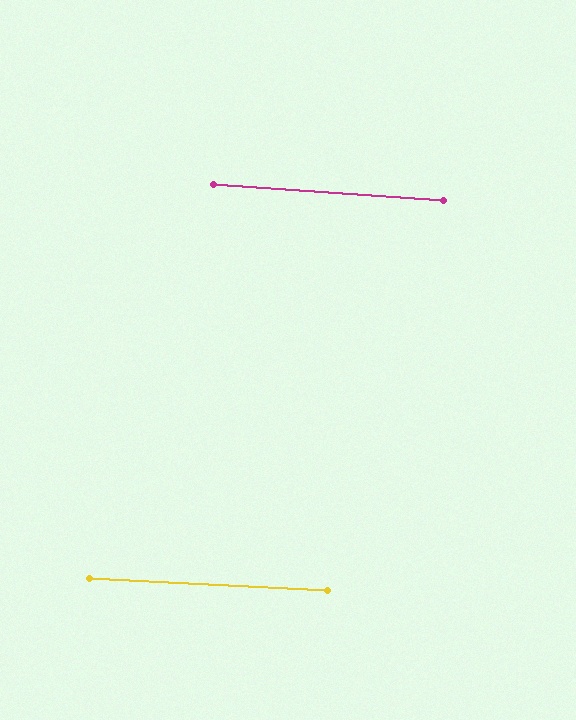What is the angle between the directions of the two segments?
Approximately 1 degree.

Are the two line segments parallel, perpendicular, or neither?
Parallel — their directions differ by only 1.0°.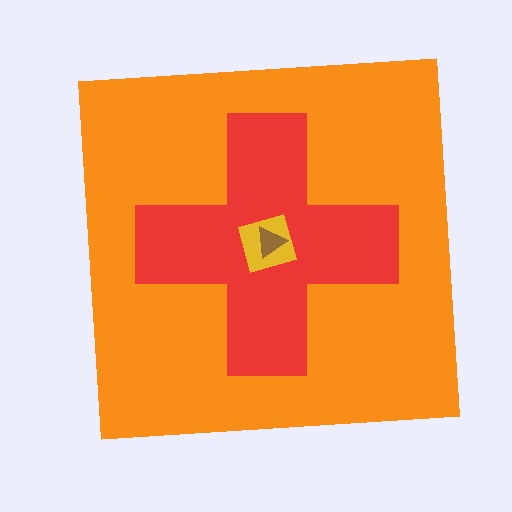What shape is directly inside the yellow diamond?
The brown triangle.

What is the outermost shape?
The orange square.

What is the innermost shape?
The brown triangle.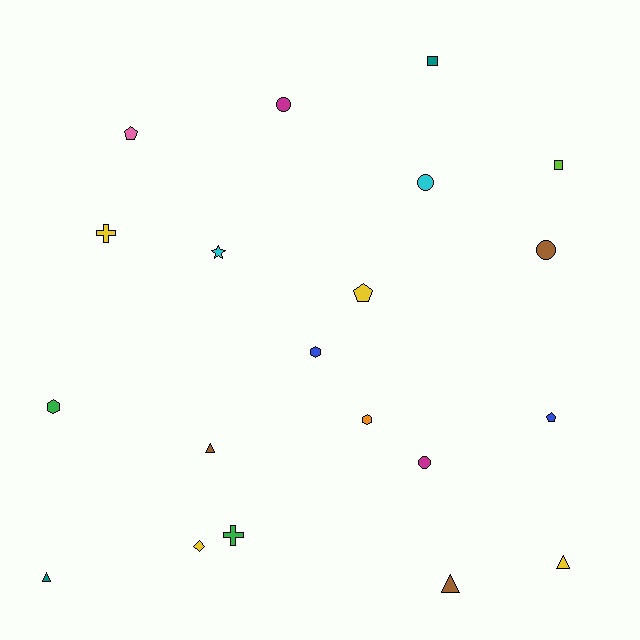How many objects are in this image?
There are 20 objects.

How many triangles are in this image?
There are 4 triangles.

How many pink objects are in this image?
There is 1 pink object.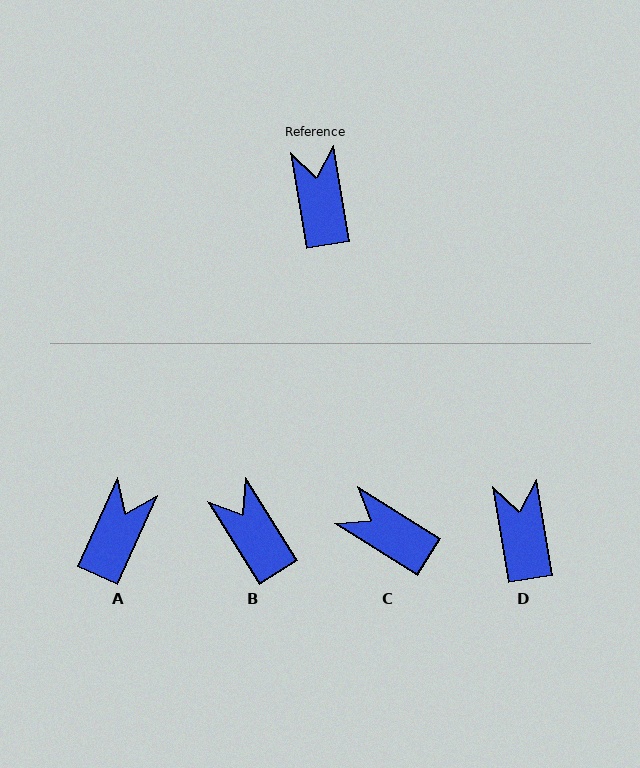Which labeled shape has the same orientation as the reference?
D.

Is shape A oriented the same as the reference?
No, it is off by about 34 degrees.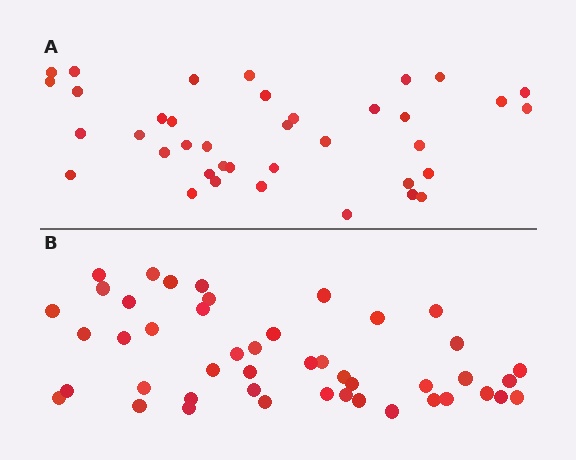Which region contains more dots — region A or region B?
Region B (the bottom region) has more dots.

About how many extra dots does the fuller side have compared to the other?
Region B has roughly 8 or so more dots than region A.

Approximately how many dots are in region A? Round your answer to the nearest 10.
About 40 dots. (The exact count is 38, which rounds to 40.)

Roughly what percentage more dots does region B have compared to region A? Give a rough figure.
About 20% more.